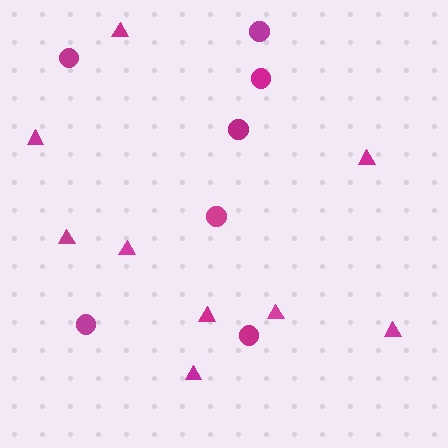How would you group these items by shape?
There are 2 groups: one group of circles (7) and one group of triangles (9).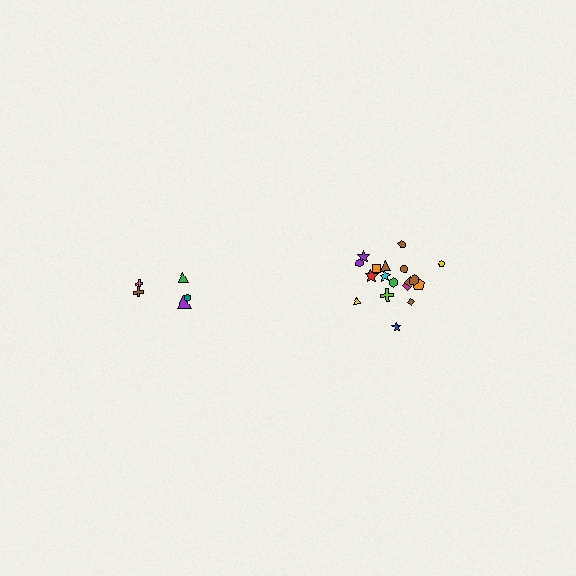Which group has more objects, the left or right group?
The right group.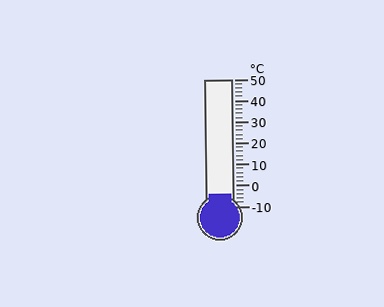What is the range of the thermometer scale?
The thermometer scale ranges from -10°C to 50°C.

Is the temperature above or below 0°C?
The temperature is below 0°C.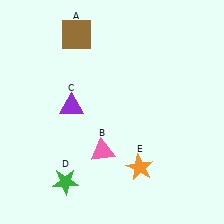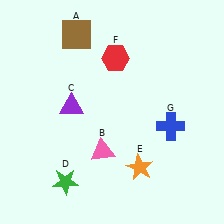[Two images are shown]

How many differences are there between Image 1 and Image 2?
There are 2 differences between the two images.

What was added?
A red hexagon (F), a blue cross (G) were added in Image 2.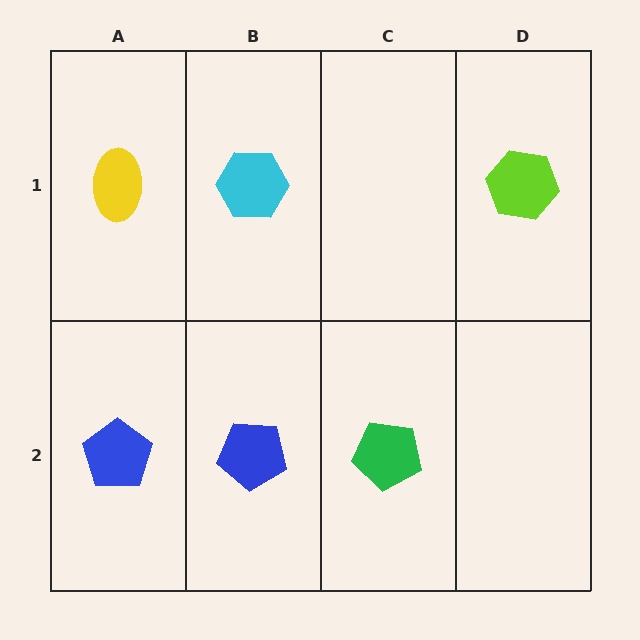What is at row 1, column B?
A cyan hexagon.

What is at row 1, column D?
A lime hexagon.